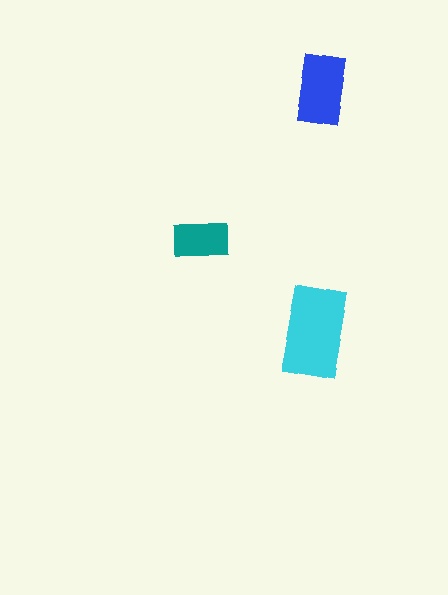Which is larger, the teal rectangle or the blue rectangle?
The blue one.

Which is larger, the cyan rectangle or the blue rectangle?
The cyan one.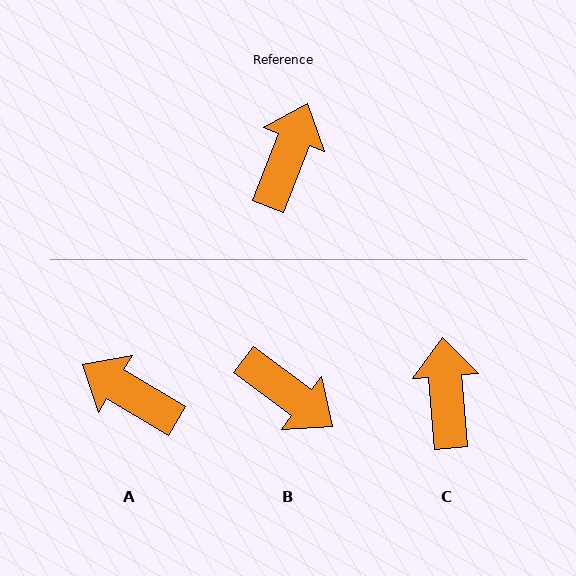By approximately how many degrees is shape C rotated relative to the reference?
Approximately 26 degrees counter-clockwise.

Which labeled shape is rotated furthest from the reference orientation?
B, about 106 degrees away.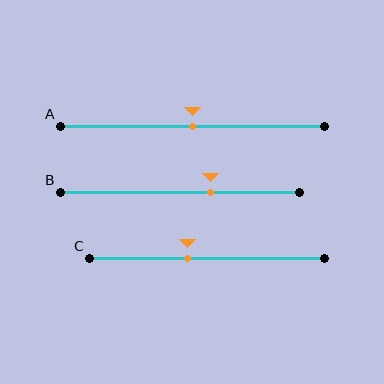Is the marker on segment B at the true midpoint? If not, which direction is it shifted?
No, the marker on segment B is shifted to the right by about 13% of the segment length.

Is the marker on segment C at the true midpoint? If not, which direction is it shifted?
No, the marker on segment C is shifted to the left by about 8% of the segment length.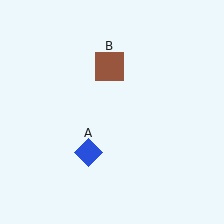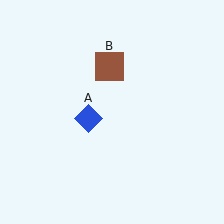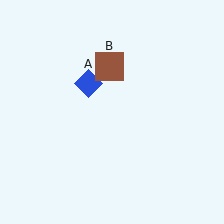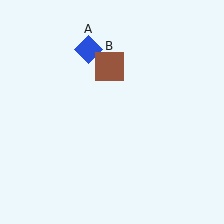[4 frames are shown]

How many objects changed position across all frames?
1 object changed position: blue diamond (object A).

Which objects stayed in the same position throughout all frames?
Brown square (object B) remained stationary.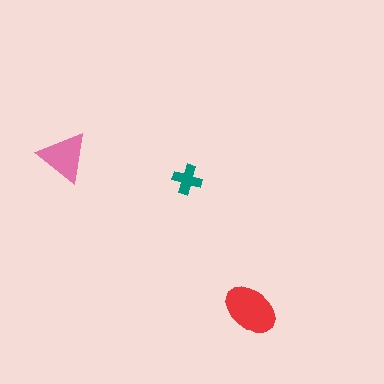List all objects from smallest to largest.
The teal cross, the pink triangle, the red ellipse.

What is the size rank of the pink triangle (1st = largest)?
2nd.